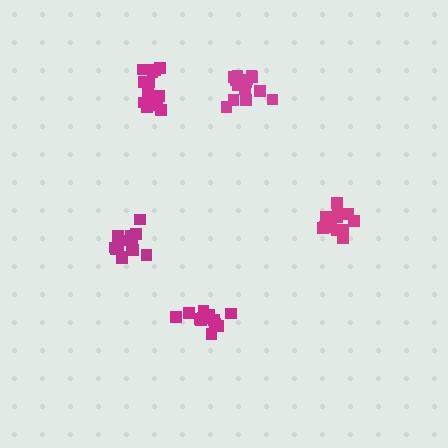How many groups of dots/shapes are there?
There are 5 groups.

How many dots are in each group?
Group 1: 14 dots, Group 2: 14 dots, Group 3: 13 dots, Group 4: 13 dots, Group 5: 13 dots (67 total).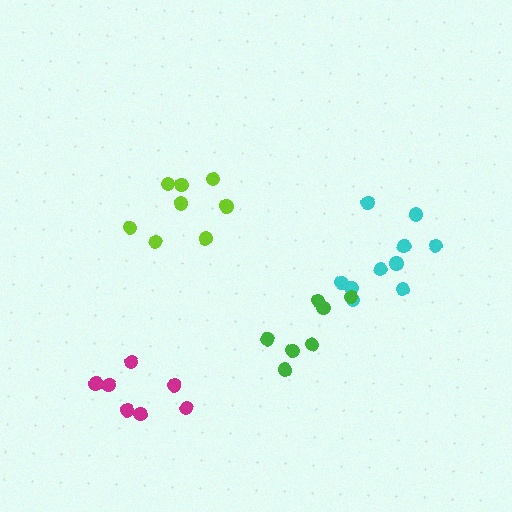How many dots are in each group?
Group 1: 10 dots, Group 2: 7 dots, Group 3: 8 dots, Group 4: 7 dots (32 total).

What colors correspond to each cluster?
The clusters are colored: cyan, green, lime, magenta.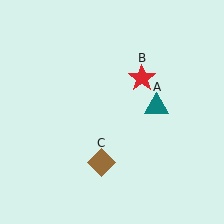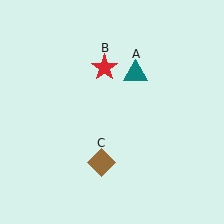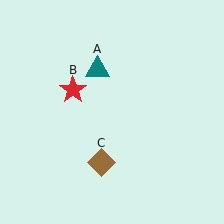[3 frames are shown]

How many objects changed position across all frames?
2 objects changed position: teal triangle (object A), red star (object B).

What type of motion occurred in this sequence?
The teal triangle (object A), red star (object B) rotated counterclockwise around the center of the scene.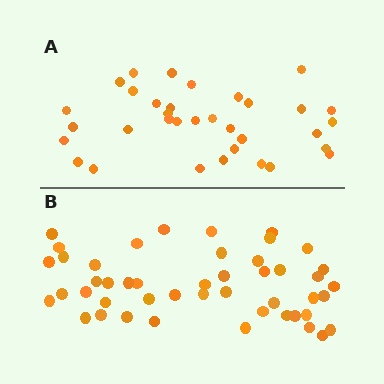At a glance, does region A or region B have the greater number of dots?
Region B (the bottom region) has more dots.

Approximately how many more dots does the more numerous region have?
Region B has approximately 15 more dots than region A.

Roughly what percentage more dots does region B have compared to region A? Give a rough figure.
About 40% more.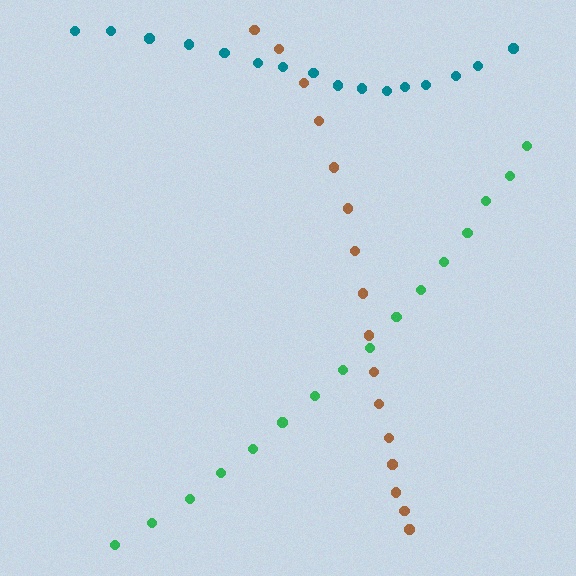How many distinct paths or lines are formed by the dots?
There are 3 distinct paths.